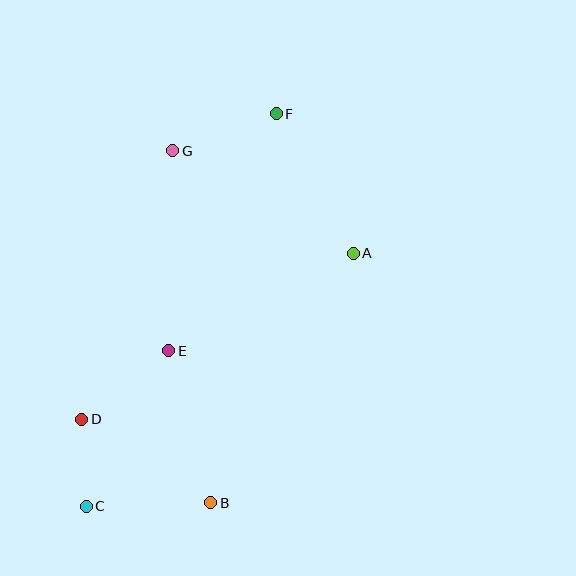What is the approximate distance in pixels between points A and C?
The distance between A and C is approximately 368 pixels.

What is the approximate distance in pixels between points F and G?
The distance between F and G is approximately 110 pixels.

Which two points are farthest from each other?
Points C and F are farthest from each other.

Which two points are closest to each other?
Points C and D are closest to each other.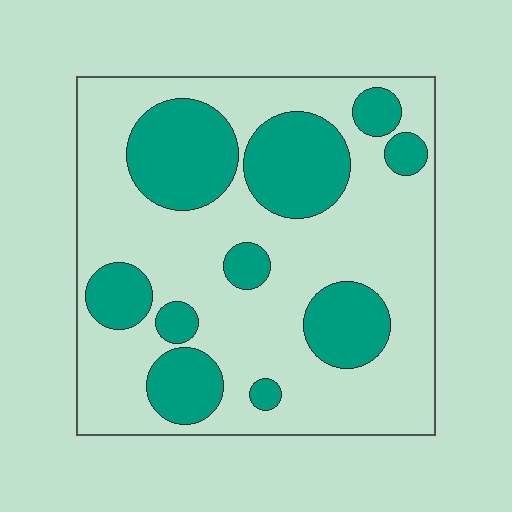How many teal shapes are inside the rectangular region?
10.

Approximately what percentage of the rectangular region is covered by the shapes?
Approximately 30%.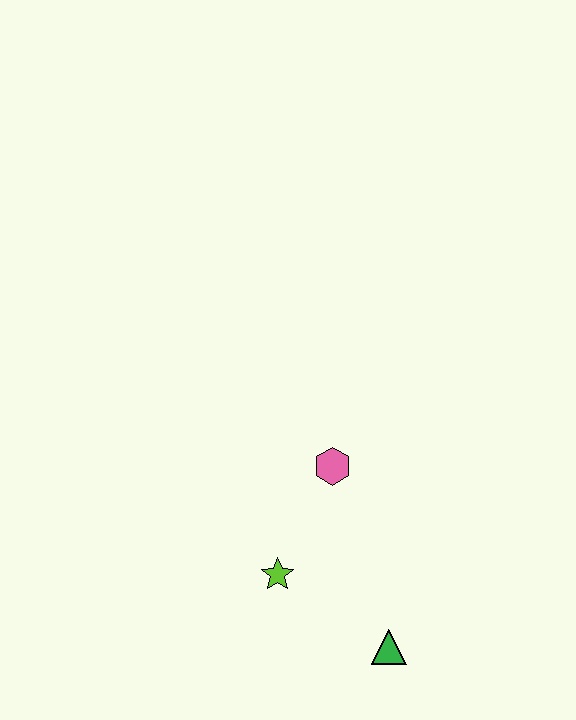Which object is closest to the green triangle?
The lime star is closest to the green triangle.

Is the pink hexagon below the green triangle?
No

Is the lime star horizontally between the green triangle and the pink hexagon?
No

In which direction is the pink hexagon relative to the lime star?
The pink hexagon is above the lime star.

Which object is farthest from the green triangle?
The pink hexagon is farthest from the green triangle.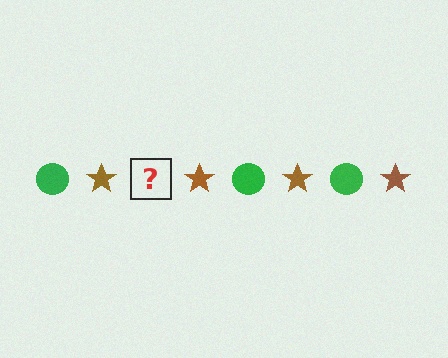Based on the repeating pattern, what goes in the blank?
The blank should be a green circle.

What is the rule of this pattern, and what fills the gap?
The rule is that the pattern alternates between green circle and brown star. The gap should be filled with a green circle.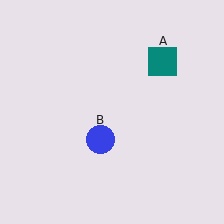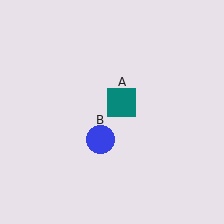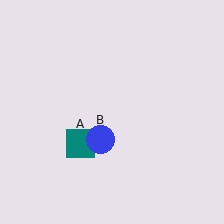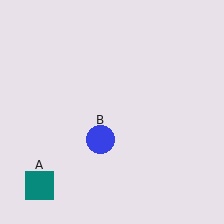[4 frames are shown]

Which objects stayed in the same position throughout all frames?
Blue circle (object B) remained stationary.